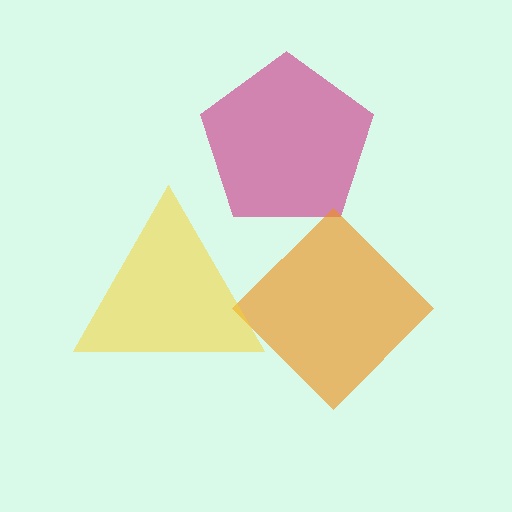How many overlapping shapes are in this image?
There are 3 overlapping shapes in the image.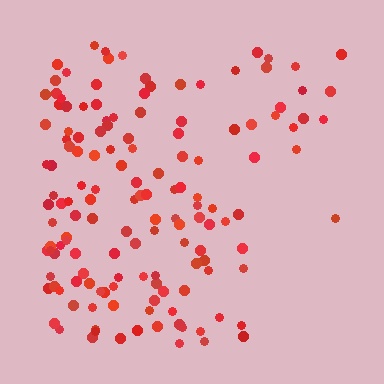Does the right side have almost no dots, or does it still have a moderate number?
Still a moderate number, just noticeably fewer than the left.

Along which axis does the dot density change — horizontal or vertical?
Horizontal.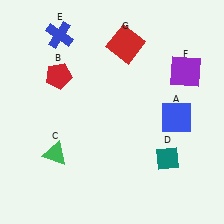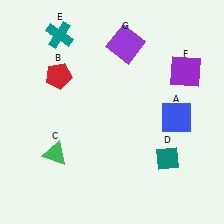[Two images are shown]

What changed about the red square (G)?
In Image 1, G is red. In Image 2, it changed to purple.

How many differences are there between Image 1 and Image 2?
There are 2 differences between the two images.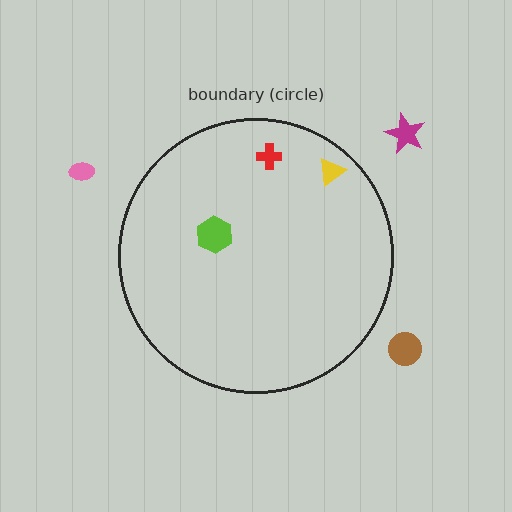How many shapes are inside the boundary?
3 inside, 3 outside.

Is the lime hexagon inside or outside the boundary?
Inside.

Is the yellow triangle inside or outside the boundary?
Inside.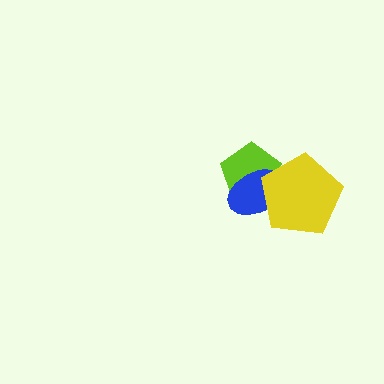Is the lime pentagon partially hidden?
Yes, it is partially covered by another shape.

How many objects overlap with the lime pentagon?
2 objects overlap with the lime pentagon.